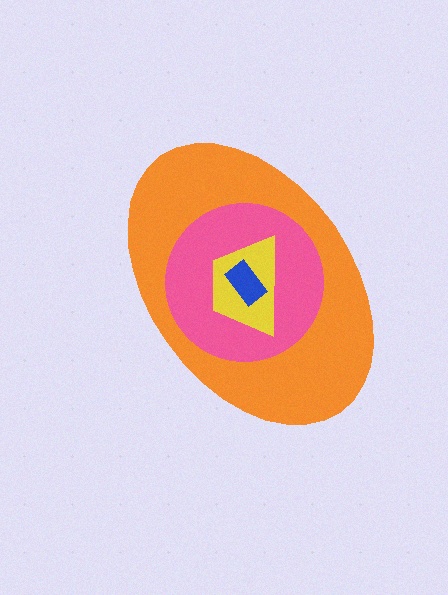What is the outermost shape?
The orange ellipse.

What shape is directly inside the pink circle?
The yellow trapezoid.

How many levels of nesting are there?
4.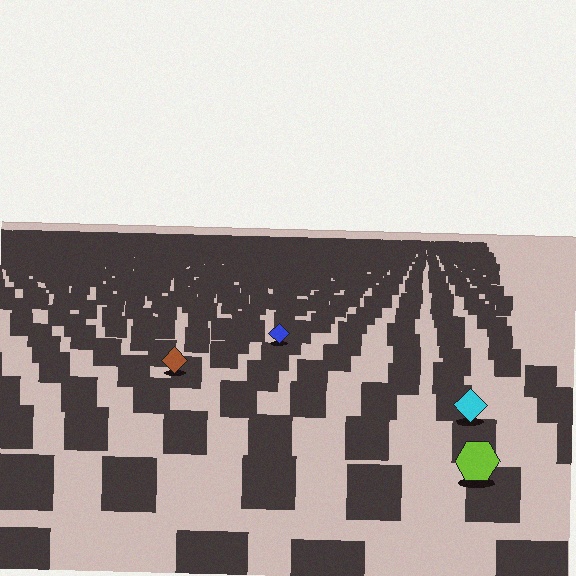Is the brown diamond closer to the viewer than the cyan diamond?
No. The cyan diamond is closer — you can tell from the texture gradient: the ground texture is coarser near it.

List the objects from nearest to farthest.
From nearest to farthest: the lime hexagon, the cyan diamond, the brown diamond, the blue diamond.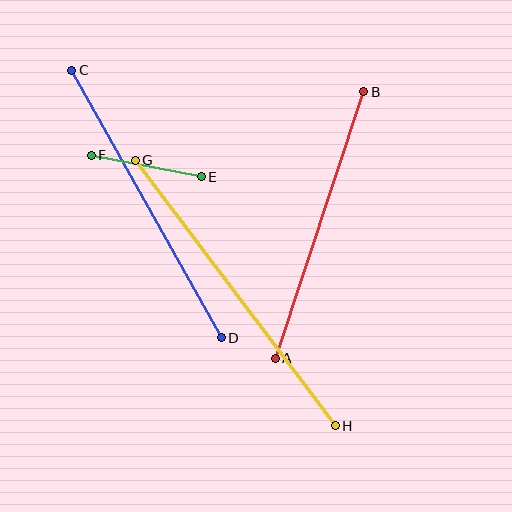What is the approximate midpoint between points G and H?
The midpoint is at approximately (235, 293) pixels.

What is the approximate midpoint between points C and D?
The midpoint is at approximately (146, 204) pixels.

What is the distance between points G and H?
The distance is approximately 332 pixels.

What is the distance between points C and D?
The distance is approximately 306 pixels.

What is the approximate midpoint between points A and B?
The midpoint is at approximately (320, 225) pixels.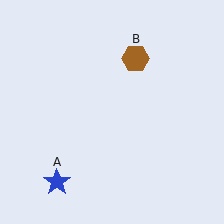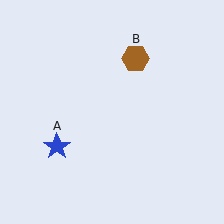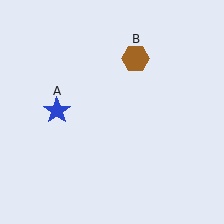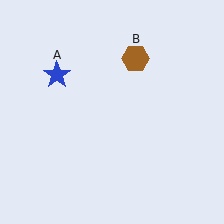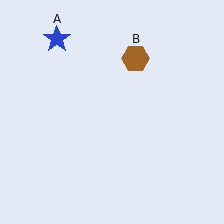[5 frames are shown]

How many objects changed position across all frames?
1 object changed position: blue star (object A).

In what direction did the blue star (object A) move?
The blue star (object A) moved up.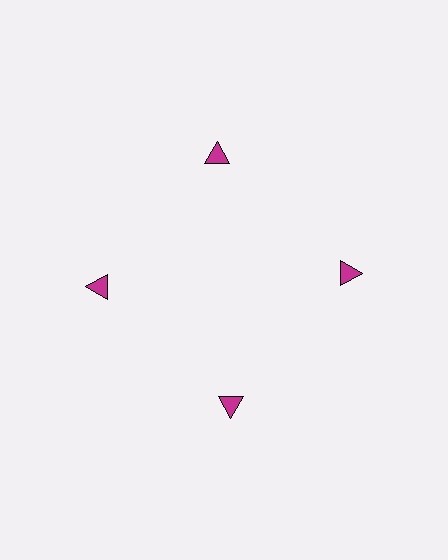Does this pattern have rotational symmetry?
Yes, this pattern has 4-fold rotational symmetry. It looks the same after rotating 90 degrees around the center.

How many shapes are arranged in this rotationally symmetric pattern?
There are 4 shapes, arranged in 4 groups of 1.